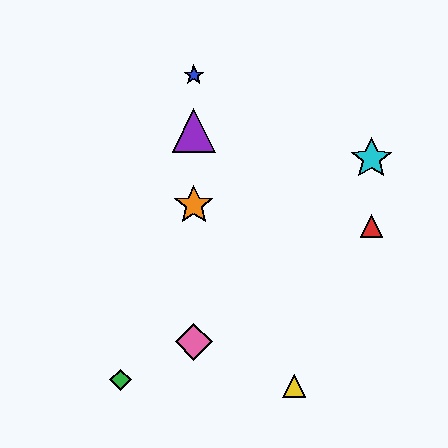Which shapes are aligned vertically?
The blue star, the purple triangle, the orange star, the pink diamond are aligned vertically.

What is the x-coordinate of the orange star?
The orange star is at x≈194.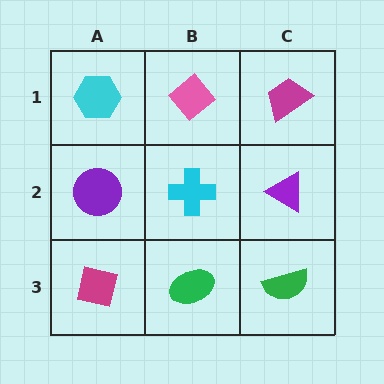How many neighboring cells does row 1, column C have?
2.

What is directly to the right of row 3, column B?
A green semicircle.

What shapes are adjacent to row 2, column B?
A pink diamond (row 1, column B), a green ellipse (row 3, column B), a purple circle (row 2, column A), a purple triangle (row 2, column C).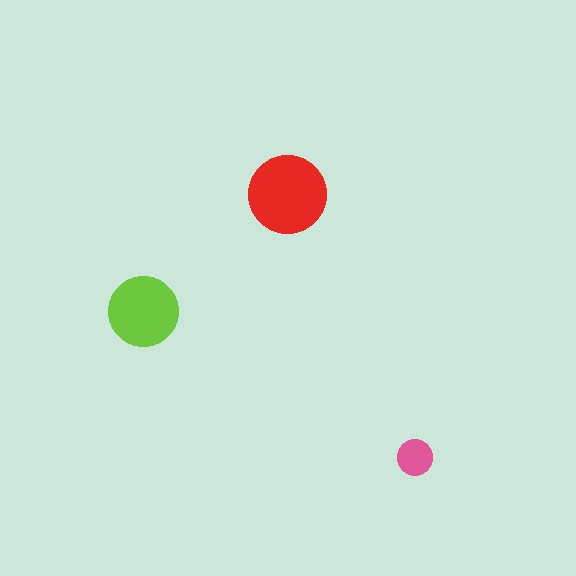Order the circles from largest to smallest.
the red one, the lime one, the pink one.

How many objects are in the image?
There are 3 objects in the image.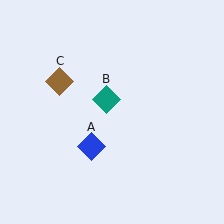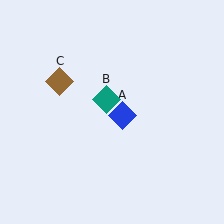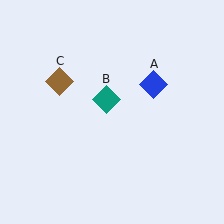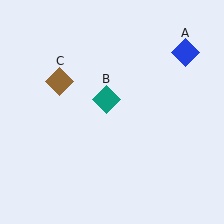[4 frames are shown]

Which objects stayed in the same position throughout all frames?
Teal diamond (object B) and brown diamond (object C) remained stationary.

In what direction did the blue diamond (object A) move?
The blue diamond (object A) moved up and to the right.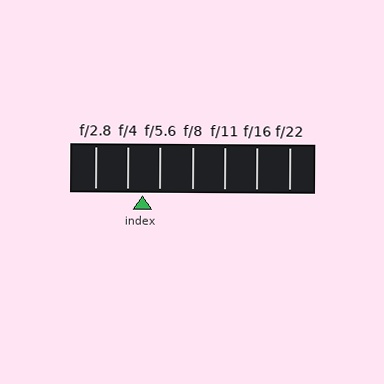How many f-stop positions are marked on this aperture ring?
There are 7 f-stop positions marked.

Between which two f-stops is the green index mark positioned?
The index mark is between f/4 and f/5.6.